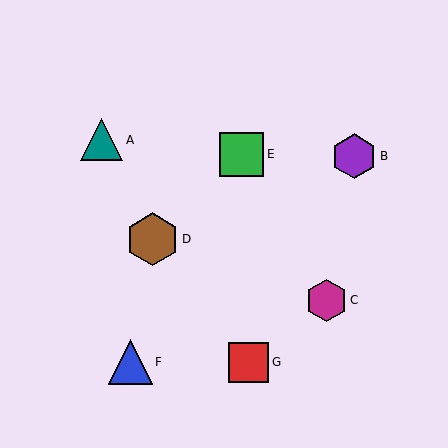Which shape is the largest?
The brown hexagon (labeled D) is the largest.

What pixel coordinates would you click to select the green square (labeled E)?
Click at (241, 154) to select the green square E.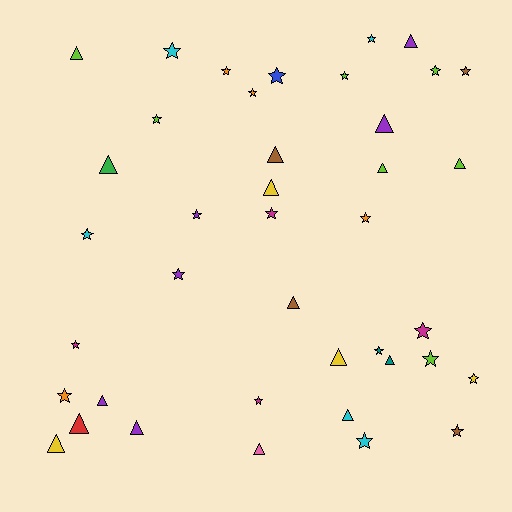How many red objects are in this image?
There is 1 red object.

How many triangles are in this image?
There are 17 triangles.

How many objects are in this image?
There are 40 objects.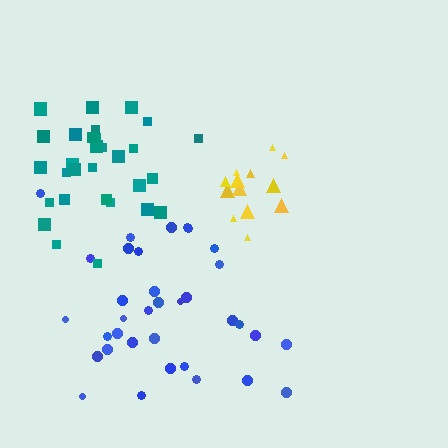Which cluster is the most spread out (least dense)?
Blue.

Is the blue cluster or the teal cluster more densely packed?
Teal.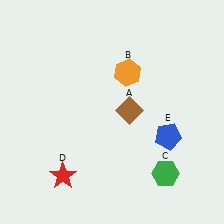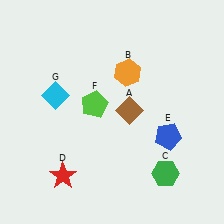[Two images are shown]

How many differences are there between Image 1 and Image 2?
There are 2 differences between the two images.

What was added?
A lime pentagon (F), a cyan diamond (G) were added in Image 2.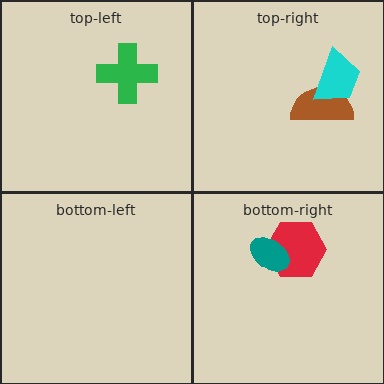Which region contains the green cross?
The top-left region.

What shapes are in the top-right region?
The brown semicircle, the cyan trapezoid.